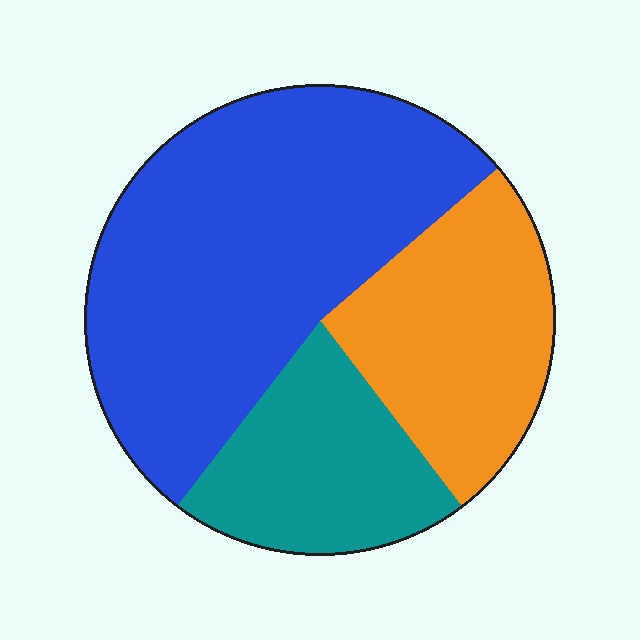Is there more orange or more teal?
Orange.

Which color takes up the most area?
Blue, at roughly 55%.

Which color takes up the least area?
Teal, at roughly 20%.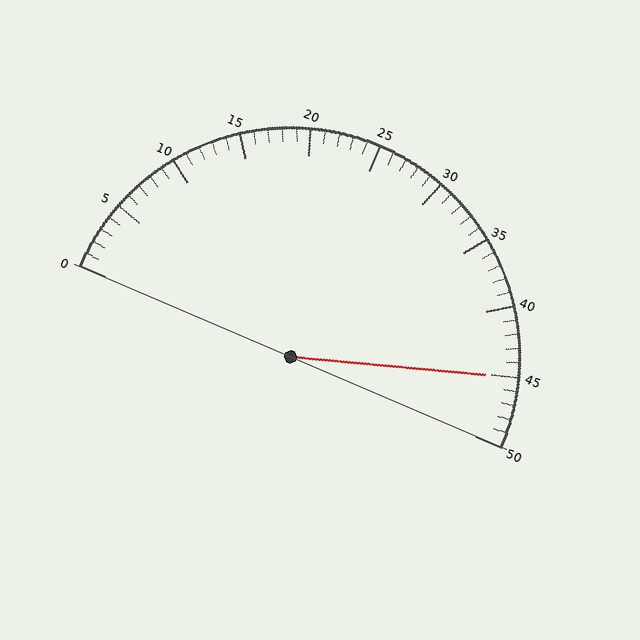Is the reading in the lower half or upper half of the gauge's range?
The reading is in the upper half of the range (0 to 50).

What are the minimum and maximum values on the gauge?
The gauge ranges from 0 to 50.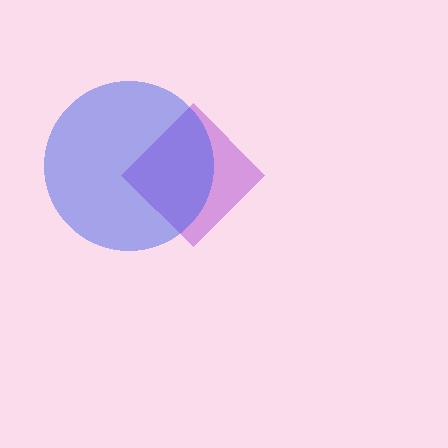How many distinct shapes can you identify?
There are 2 distinct shapes: a purple diamond, a blue circle.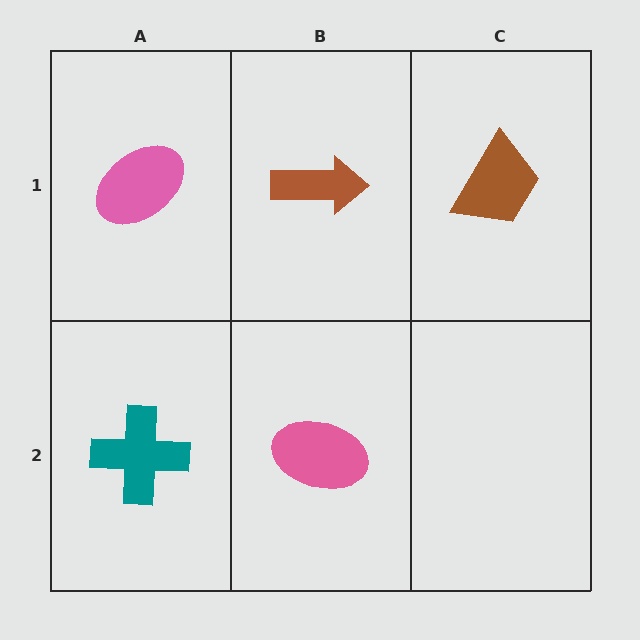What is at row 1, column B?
A brown arrow.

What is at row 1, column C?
A brown trapezoid.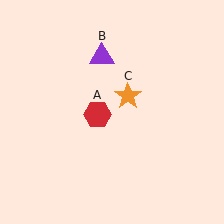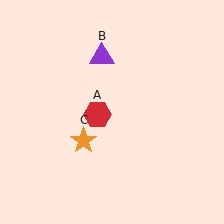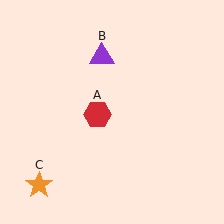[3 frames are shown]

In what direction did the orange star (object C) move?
The orange star (object C) moved down and to the left.